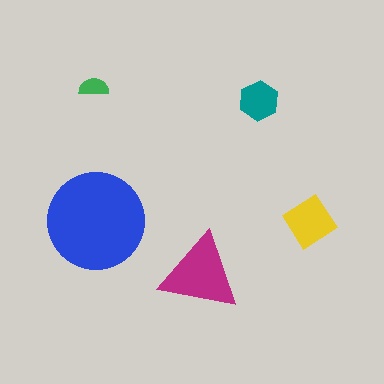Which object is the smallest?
The green semicircle.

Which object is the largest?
The blue circle.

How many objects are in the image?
There are 5 objects in the image.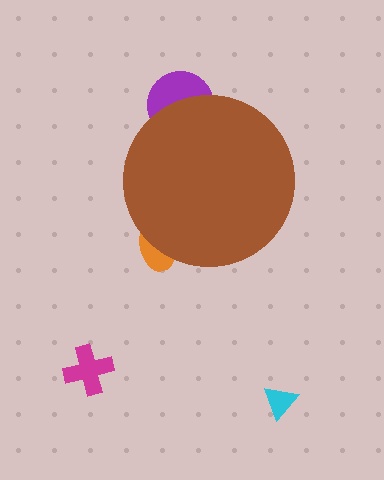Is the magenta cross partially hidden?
No, the magenta cross is fully visible.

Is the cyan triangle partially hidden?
No, the cyan triangle is fully visible.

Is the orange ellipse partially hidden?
Yes, the orange ellipse is partially hidden behind the brown circle.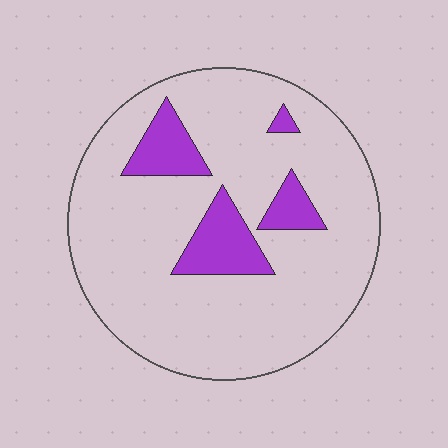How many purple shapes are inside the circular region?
4.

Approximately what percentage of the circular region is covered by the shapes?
Approximately 15%.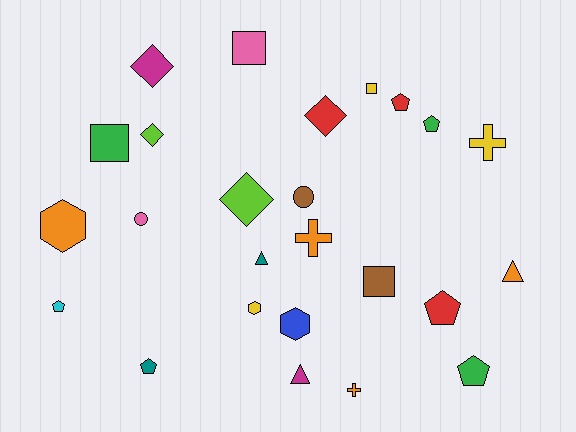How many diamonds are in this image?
There are 4 diamonds.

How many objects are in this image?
There are 25 objects.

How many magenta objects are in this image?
There are 2 magenta objects.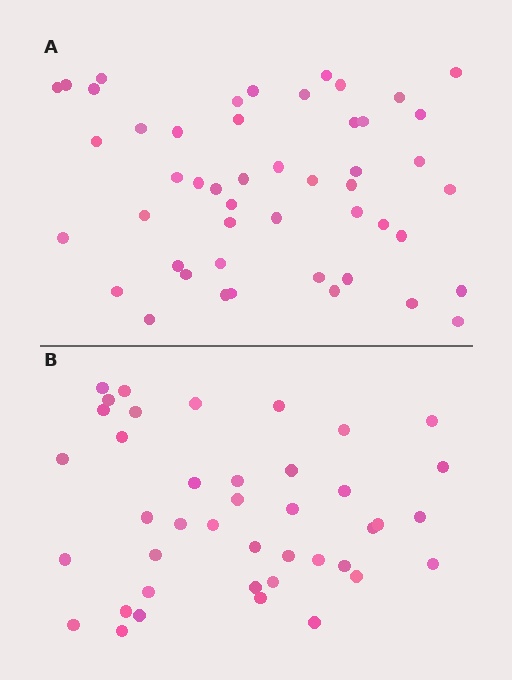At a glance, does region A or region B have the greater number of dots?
Region A (the top region) has more dots.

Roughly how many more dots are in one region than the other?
Region A has roughly 8 or so more dots than region B.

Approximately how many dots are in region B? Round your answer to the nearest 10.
About 40 dots. (The exact count is 41, which rounds to 40.)